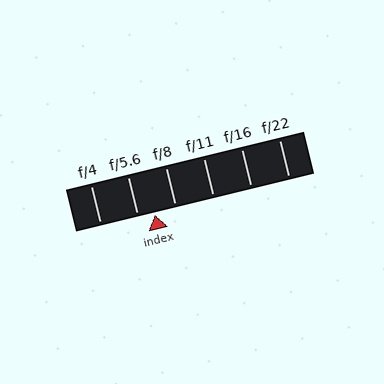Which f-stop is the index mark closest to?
The index mark is closest to f/5.6.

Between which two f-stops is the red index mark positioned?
The index mark is between f/5.6 and f/8.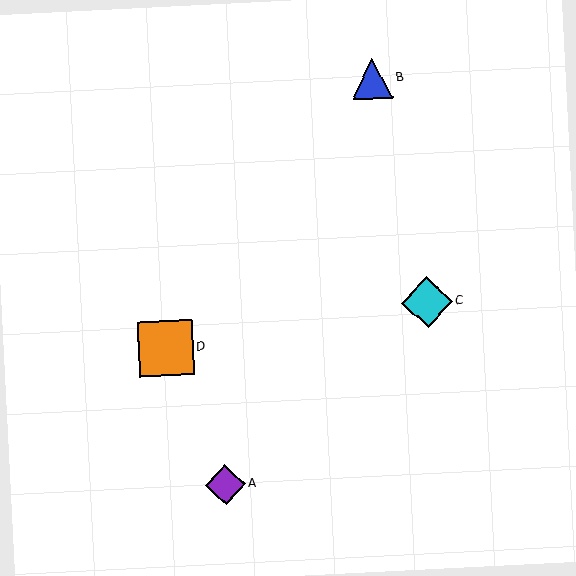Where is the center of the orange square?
The center of the orange square is at (165, 348).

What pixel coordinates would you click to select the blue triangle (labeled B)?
Click at (372, 79) to select the blue triangle B.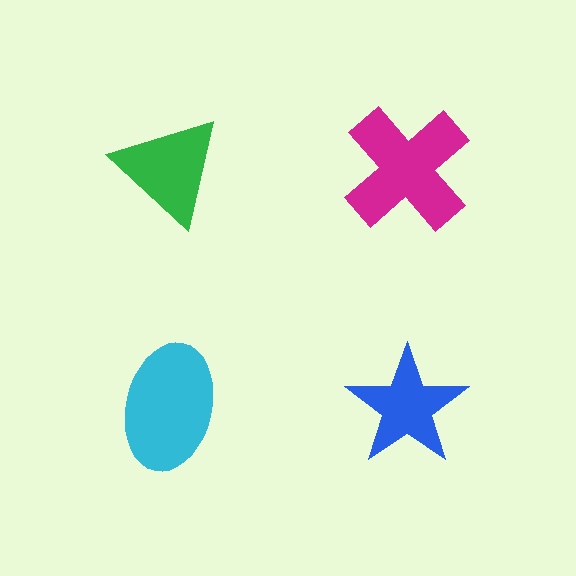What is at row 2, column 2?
A blue star.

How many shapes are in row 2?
2 shapes.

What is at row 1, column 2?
A magenta cross.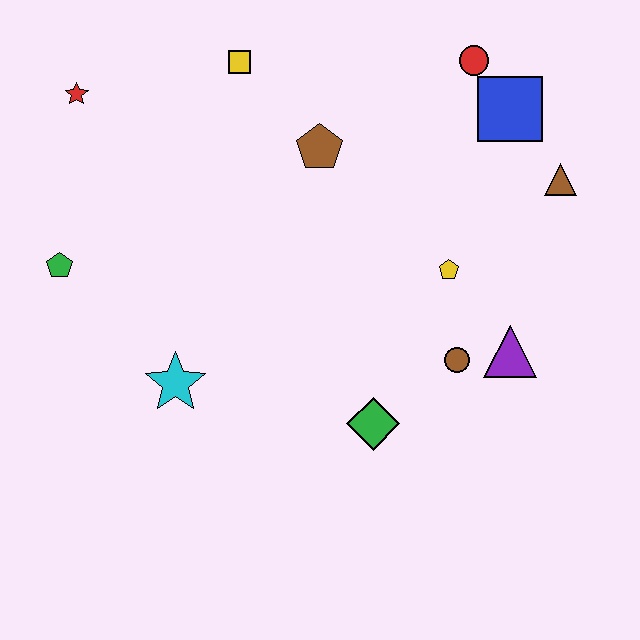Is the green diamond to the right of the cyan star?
Yes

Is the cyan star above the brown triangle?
No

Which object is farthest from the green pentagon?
The brown triangle is farthest from the green pentagon.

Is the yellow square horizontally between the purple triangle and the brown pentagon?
No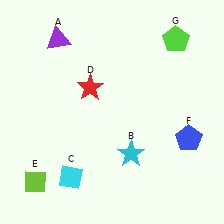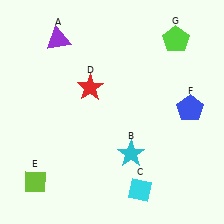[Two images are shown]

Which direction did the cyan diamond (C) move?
The cyan diamond (C) moved right.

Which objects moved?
The objects that moved are: the cyan diamond (C), the blue pentagon (F).